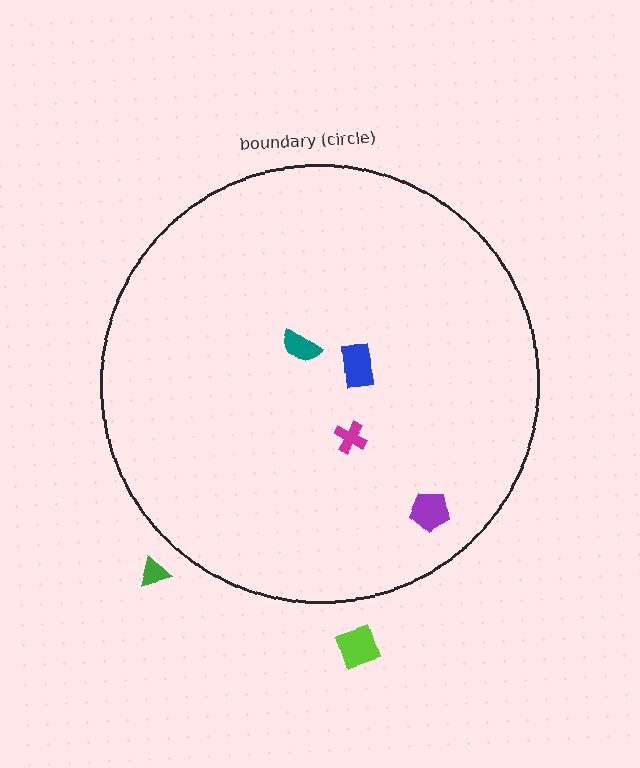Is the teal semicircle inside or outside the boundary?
Inside.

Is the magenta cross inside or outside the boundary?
Inside.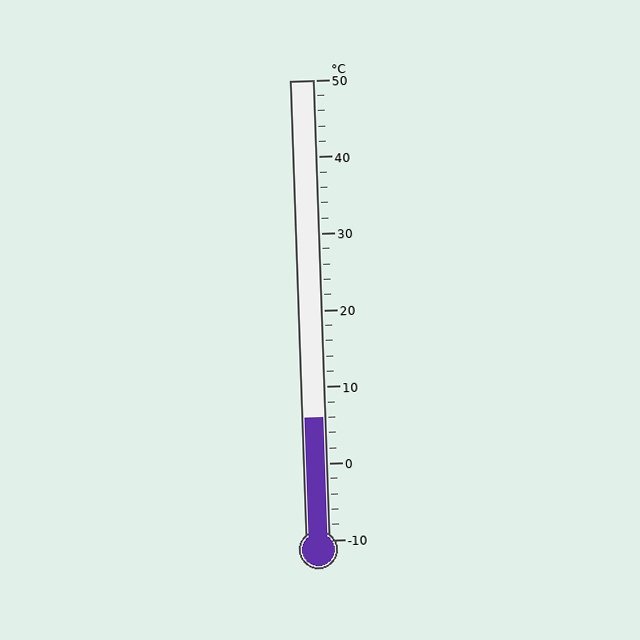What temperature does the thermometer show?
The thermometer shows approximately 6°C.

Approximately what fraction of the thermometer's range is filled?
The thermometer is filled to approximately 25% of its range.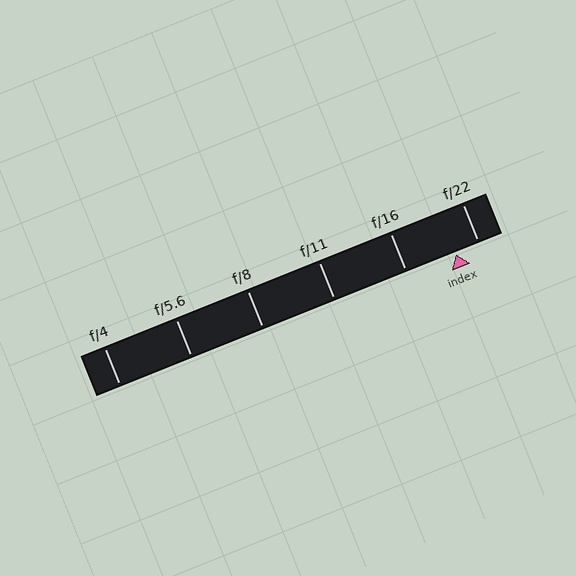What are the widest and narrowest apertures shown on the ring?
The widest aperture shown is f/4 and the narrowest is f/22.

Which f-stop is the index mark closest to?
The index mark is closest to f/22.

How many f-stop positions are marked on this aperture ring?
There are 6 f-stop positions marked.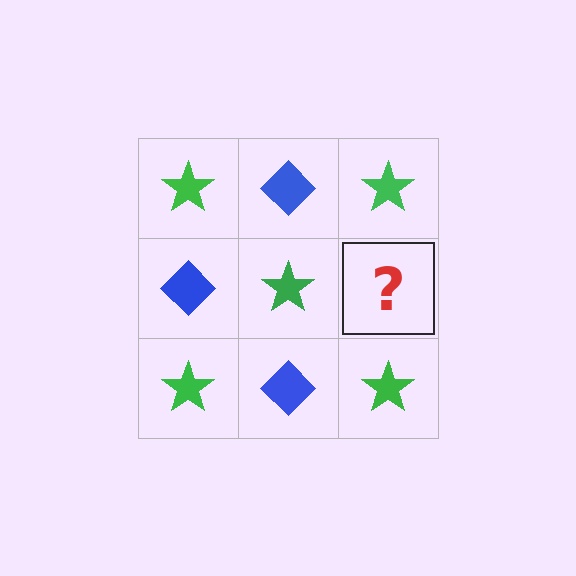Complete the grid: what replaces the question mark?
The question mark should be replaced with a blue diamond.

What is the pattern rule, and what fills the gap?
The rule is that it alternates green star and blue diamond in a checkerboard pattern. The gap should be filled with a blue diamond.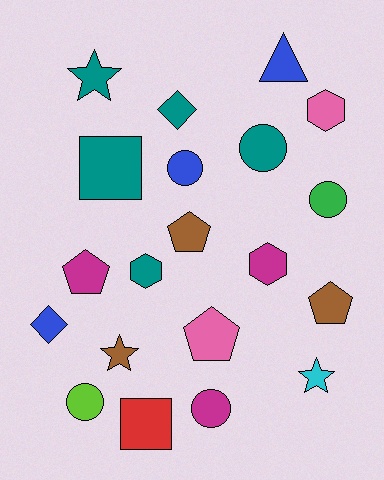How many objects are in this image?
There are 20 objects.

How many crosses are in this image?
There are no crosses.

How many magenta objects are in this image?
There are 3 magenta objects.